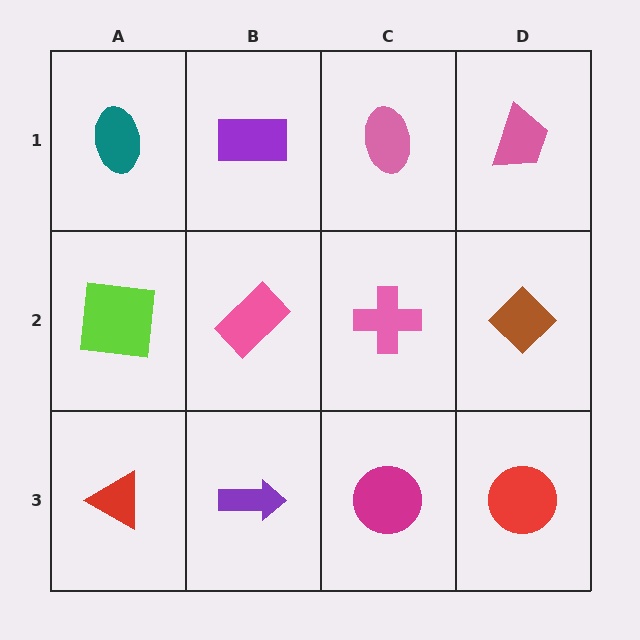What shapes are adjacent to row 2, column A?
A teal ellipse (row 1, column A), a red triangle (row 3, column A), a pink rectangle (row 2, column B).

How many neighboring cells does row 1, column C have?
3.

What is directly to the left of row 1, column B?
A teal ellipse.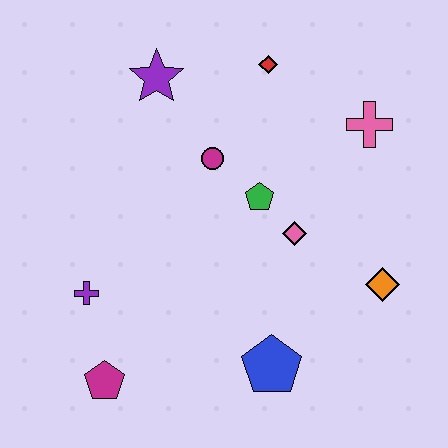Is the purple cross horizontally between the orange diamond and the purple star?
No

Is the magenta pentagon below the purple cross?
Yes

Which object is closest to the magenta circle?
The green pentagon is closest to the magenta circle.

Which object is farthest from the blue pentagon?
The purple star is farthest from the blue pentagon.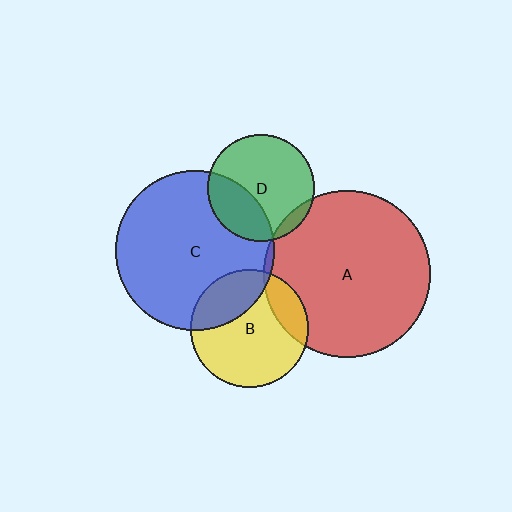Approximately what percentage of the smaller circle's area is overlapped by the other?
Approximately 25%.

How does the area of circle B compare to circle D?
Approximately 1.2 times.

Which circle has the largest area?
Circle A (red).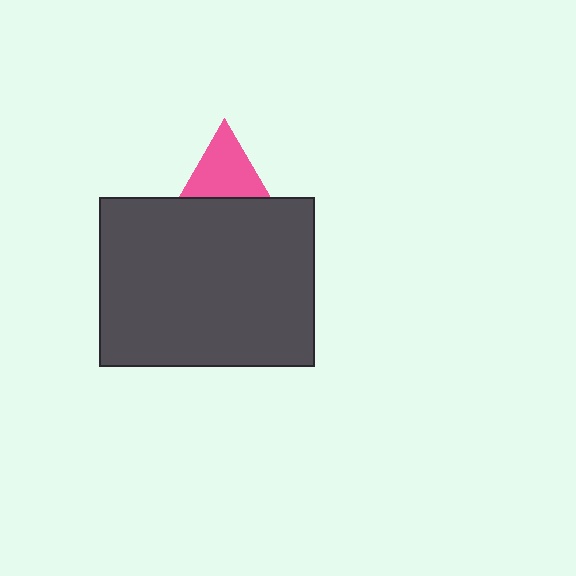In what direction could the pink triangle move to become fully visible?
The pink triangle could move up. That would shift it out from behind the dark gray rectangle entirely.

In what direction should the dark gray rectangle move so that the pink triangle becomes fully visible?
The dark gray rectangle should move down. That is the shortest direction to clear the overlap and leave the pink triangle fully visible.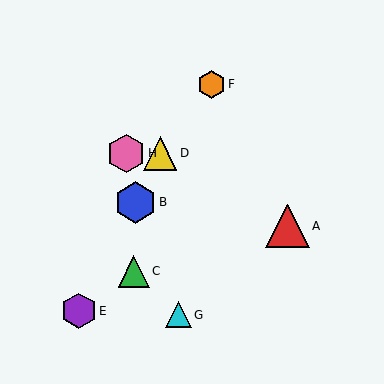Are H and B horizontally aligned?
No, H is at y≈153 and B is at y≈202.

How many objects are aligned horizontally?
2 objects (D, H) are aligned horizontally.